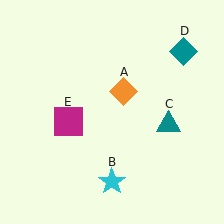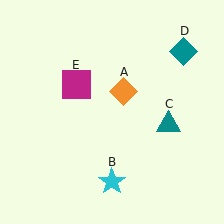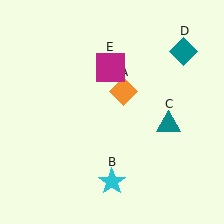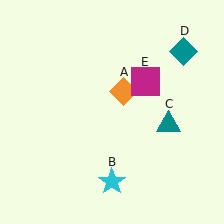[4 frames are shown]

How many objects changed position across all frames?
1 object changed position: magenta square (object E).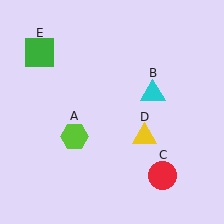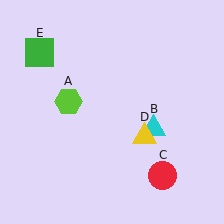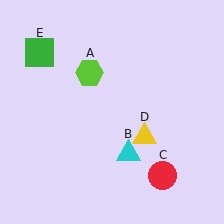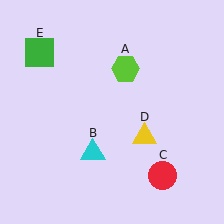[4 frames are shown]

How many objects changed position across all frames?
2 objects changed position: lime hexagon (object A), cyan triangle (object B).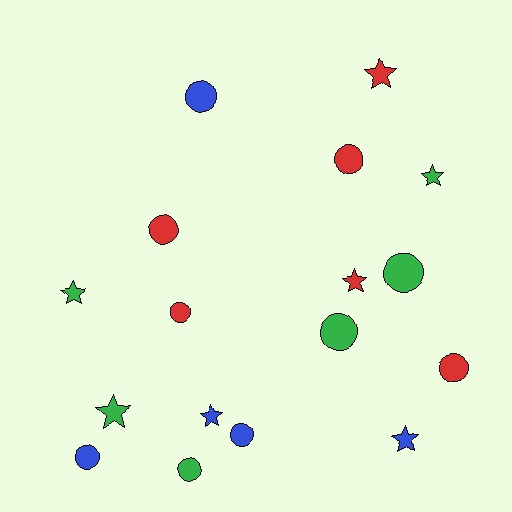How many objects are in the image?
There are 17 objects.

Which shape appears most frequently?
Circle, with 10 objects.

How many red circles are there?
There are 4 red circles.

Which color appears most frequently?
Green, with 6 objects.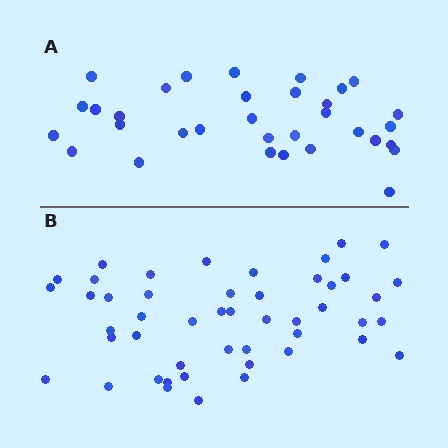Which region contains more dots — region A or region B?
Region B (the bottom region) has more dots.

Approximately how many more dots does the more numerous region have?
Region B has approximately 15 more dots than region A.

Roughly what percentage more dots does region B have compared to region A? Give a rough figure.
About 45% more.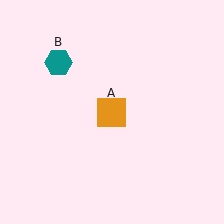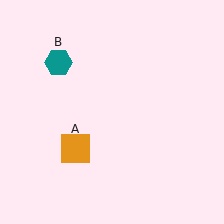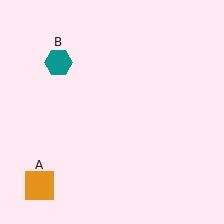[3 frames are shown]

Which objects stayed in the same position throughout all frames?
Teal hexagon (object B) remained stationary.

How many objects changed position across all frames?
1 object changed position: orange square (object A).